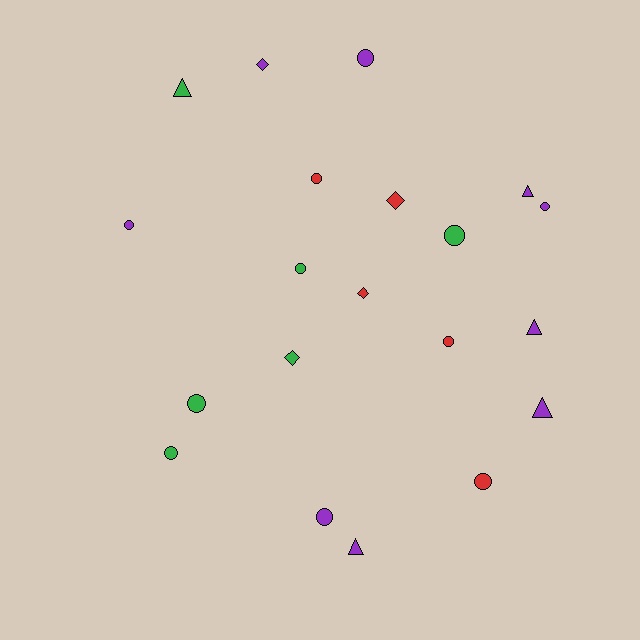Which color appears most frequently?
Purple, with 9 objects.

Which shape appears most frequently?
Circle, with 11 objects.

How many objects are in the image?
There are 20 objects.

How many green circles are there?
There are 4 green circles.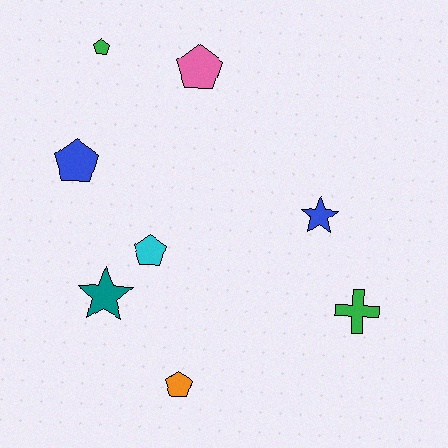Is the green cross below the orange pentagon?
No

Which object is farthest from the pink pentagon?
The orange pentagon is farthest from the pink pentagon.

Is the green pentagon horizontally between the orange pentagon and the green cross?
No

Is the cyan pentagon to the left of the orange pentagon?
Yes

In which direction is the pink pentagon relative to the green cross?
The pink pentagon is above the green cross.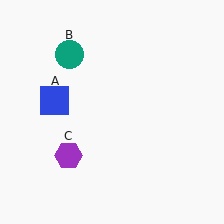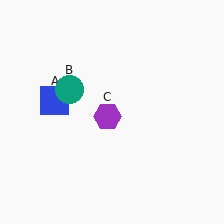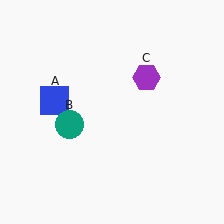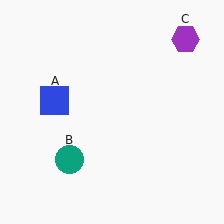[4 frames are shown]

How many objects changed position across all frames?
2 objects changed position: teal circle (object B), purple hexagon (object C).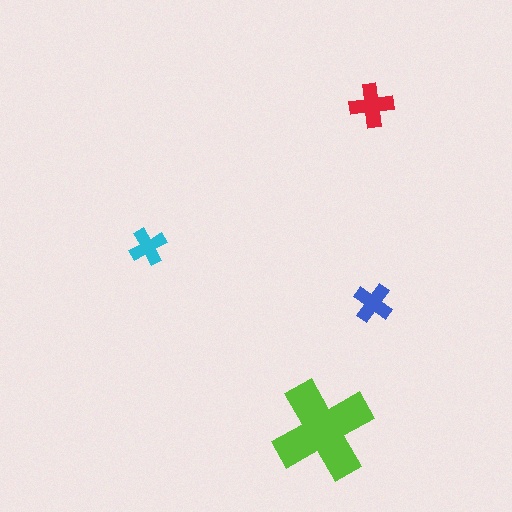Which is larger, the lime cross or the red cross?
The lime one.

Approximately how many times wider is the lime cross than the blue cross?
About 2.5 times wider.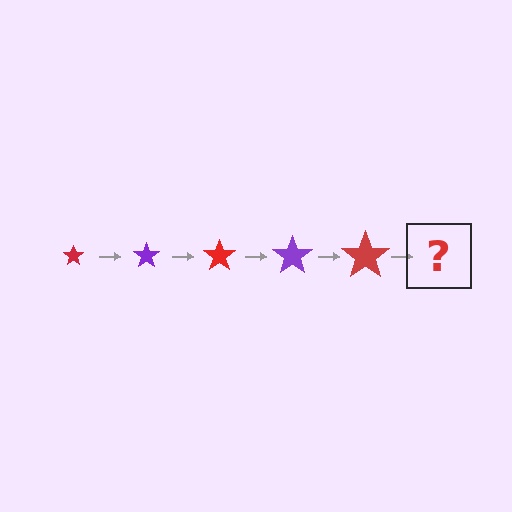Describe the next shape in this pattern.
It should be a purple star, larger than the previous one.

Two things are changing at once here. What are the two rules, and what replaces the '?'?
The two rules are that the star grows larger each step and the color cycles through red and purple. The '?' should be a purple star, larger than the previous one.